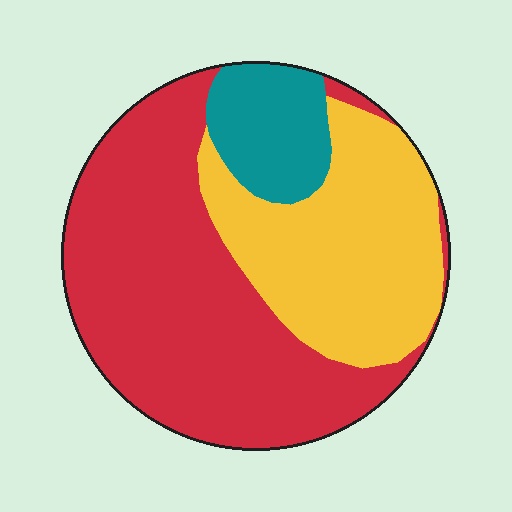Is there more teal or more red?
Red.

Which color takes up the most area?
Red, at roughly 55%.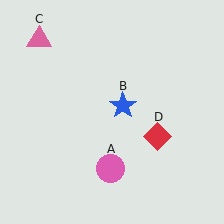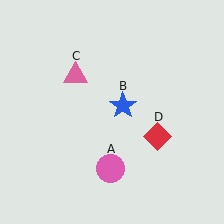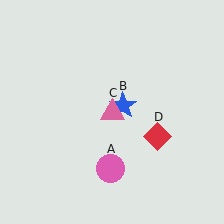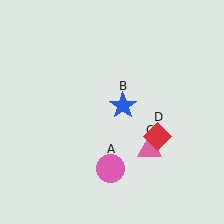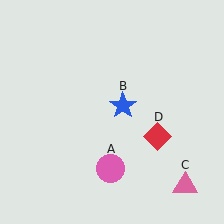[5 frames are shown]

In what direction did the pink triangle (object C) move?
The pink triangle (object C) moved down and to the right.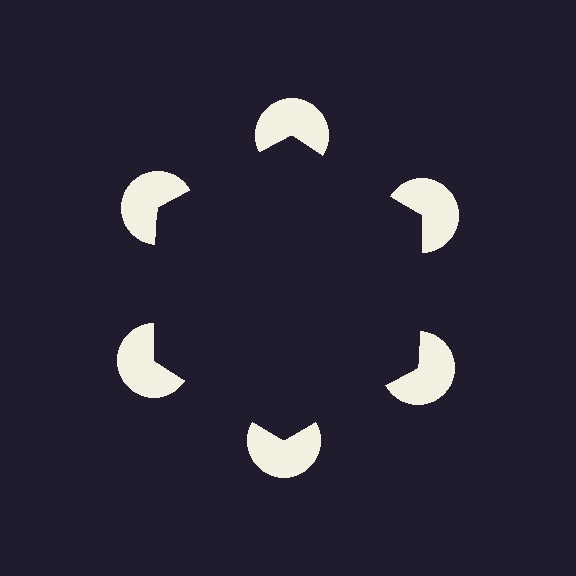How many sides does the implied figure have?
6 sides.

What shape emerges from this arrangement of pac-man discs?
An illusory hexagon — its edges are inferred from the aligned wedge cuts in the pac-man discs, not physically drawn.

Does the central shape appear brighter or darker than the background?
It typically appears slightly darker than the background, even though no actual brightness change is drawn.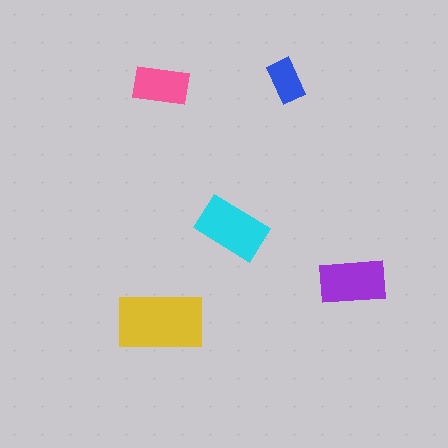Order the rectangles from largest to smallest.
the yellow one, the cyan one, the purple one, the pink one, the blue one.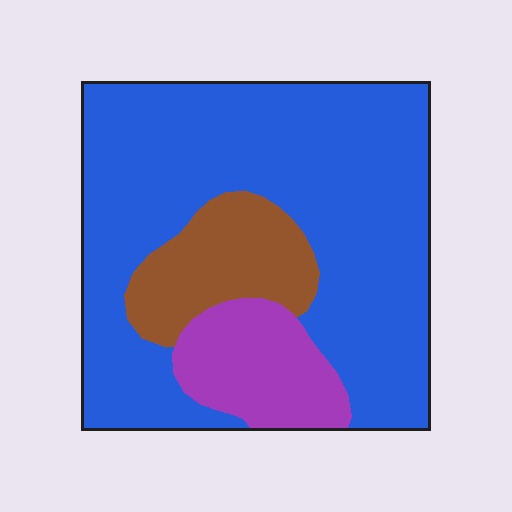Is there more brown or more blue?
Blue.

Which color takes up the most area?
Blue, at roughly 70%.